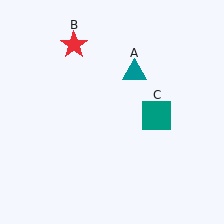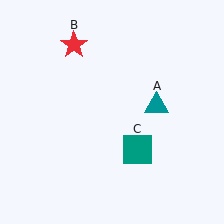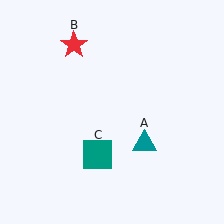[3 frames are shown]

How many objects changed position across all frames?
2 objects changed position: teal triangle (object A), teal square (object C).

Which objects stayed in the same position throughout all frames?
Red star (object B) remained stationary.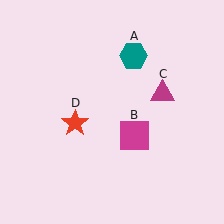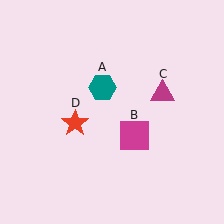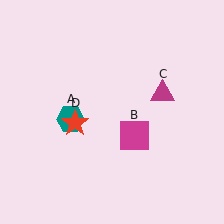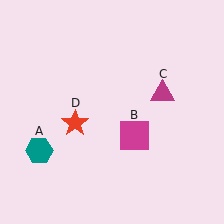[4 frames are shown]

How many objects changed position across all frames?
1 object changed position: teal hexagon (object A).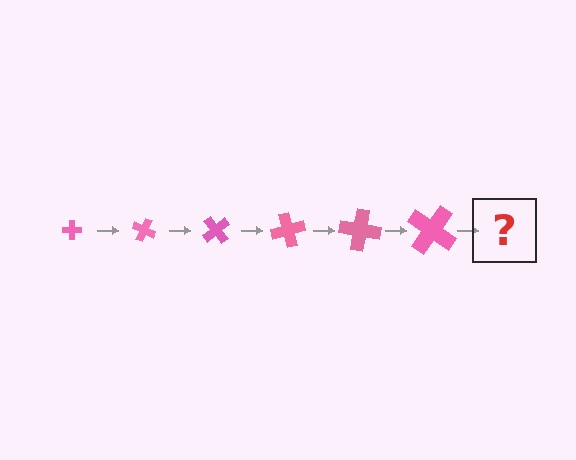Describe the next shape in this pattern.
It should be a cross, larger than the previous one and rotated 150 degrees from the start.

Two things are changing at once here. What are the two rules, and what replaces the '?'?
The two rules are that the cross grows larger each step and it rotates 25 degrees each step. The '?' should be a cross, larger than the previous one and rotated 150 degrees from the start.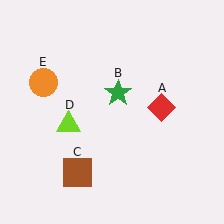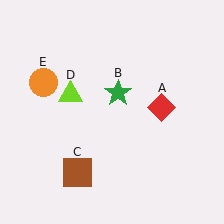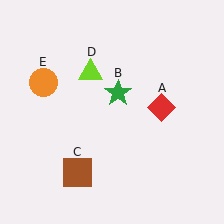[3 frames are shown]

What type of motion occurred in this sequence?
The lime triangle (object D) rotated clockwise around the center of the scene.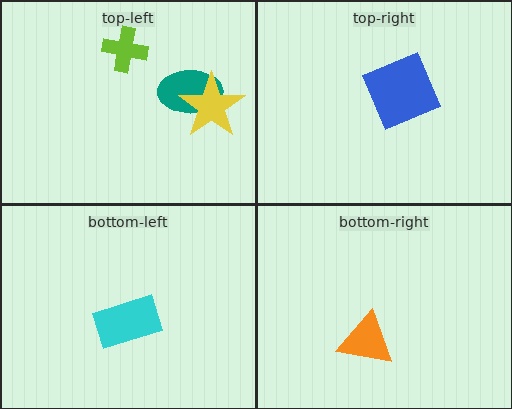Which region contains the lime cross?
The top-left region.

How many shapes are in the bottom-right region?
1.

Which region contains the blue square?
The top-right region.